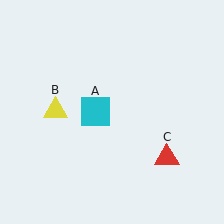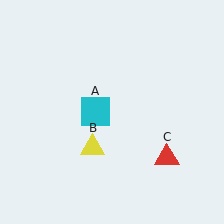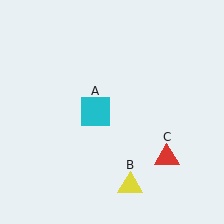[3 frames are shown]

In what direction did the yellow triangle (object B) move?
The yellow triangle (object B) moved down and to the right.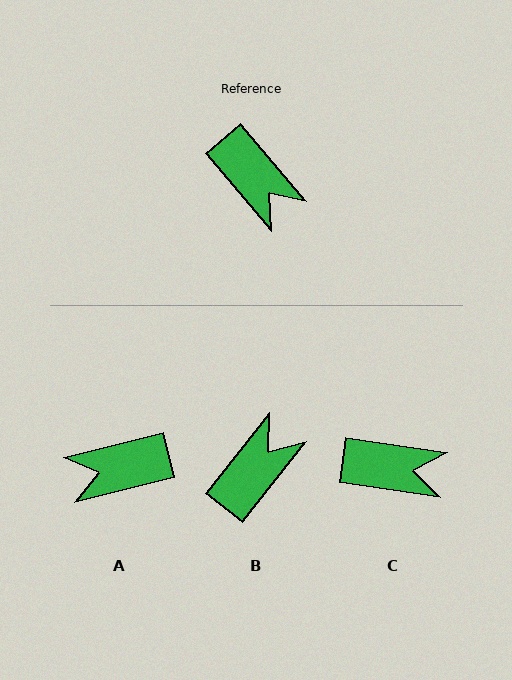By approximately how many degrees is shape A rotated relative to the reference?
Approximately 117 degrees clockwise.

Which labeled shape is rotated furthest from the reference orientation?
A, about 117 degrees away.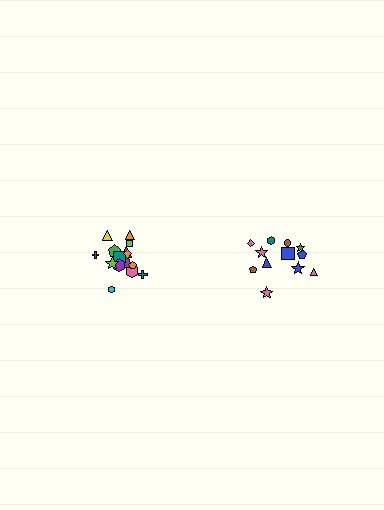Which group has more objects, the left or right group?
The left group.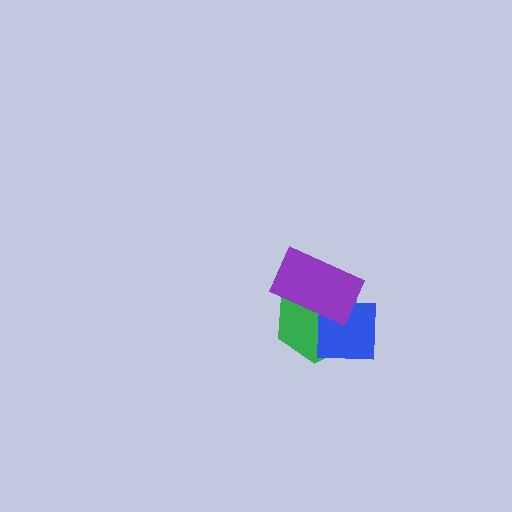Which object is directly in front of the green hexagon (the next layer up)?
The blue square is directly in front of the green hexagon.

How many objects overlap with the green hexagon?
2 objects overlap with the green hexagon.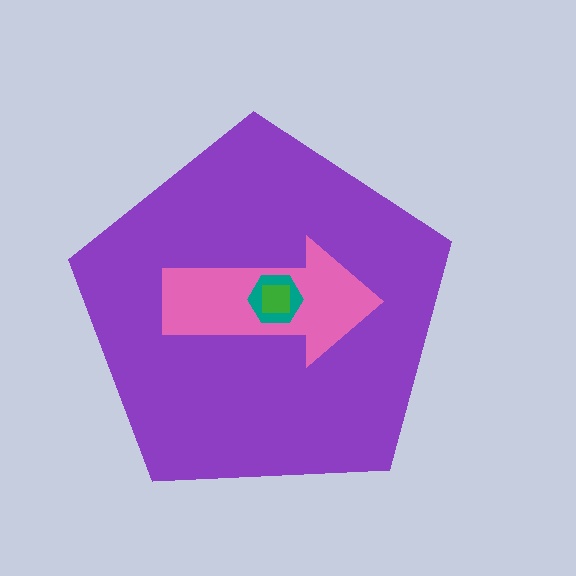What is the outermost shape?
The purple pentagon.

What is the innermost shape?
The green square.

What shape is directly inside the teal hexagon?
The green square.